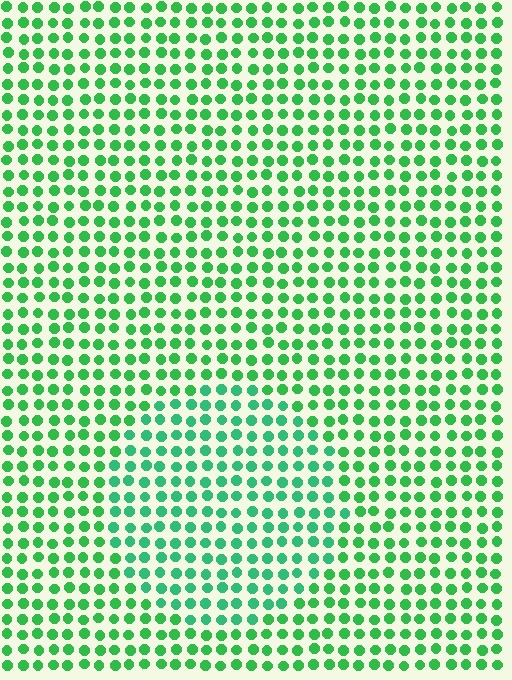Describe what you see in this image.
The image is filled with small green elements in a uniform arrangement. A circle-shaped region is visible where the elements are tinted to a slightly different hue, forming a subtle color boundary.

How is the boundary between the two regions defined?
The boundary is defined purely by a slight shift in hue (about 21 degrees). Spacing, size, and orientation are identical on both sides.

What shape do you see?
I see a circle.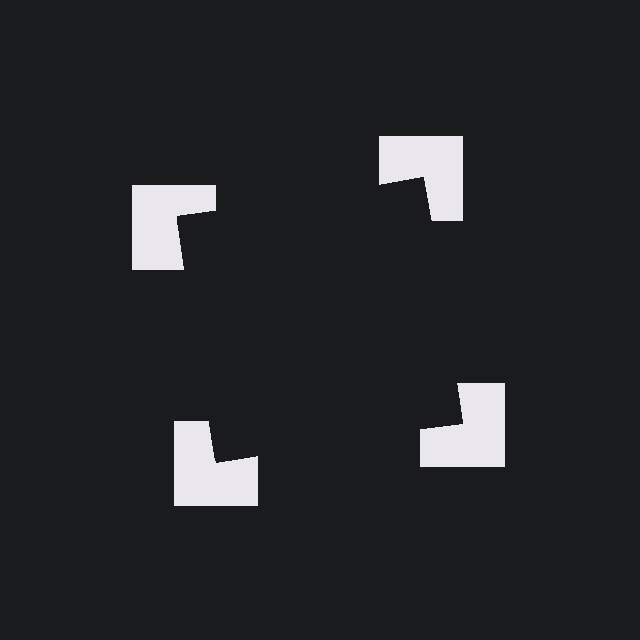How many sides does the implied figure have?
4 sides.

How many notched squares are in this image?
There are 4 — one at each vertex of the illusory square.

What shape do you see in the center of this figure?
An illusory square — its edges are inferred from the aligned wedge cuts in the notched squares, not physically drawn.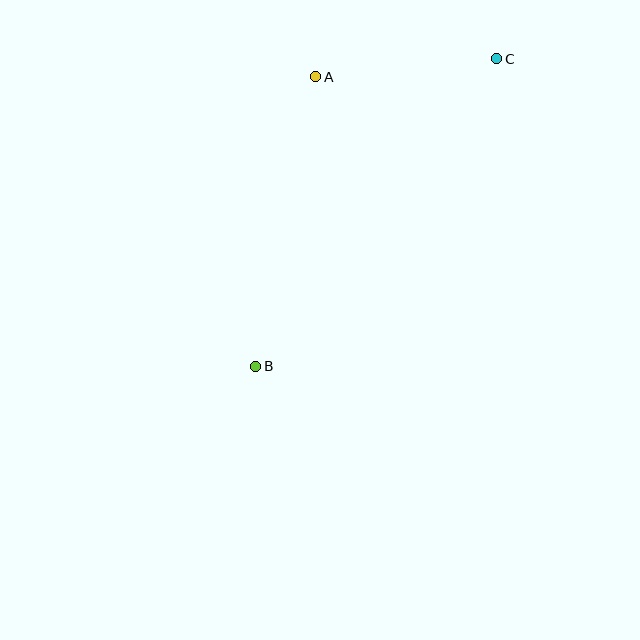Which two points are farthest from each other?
Points B and C are farthest from each other.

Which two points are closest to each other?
Points A and C are closest to each other.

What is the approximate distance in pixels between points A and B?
The distance between A and B is approximately 296 pixels.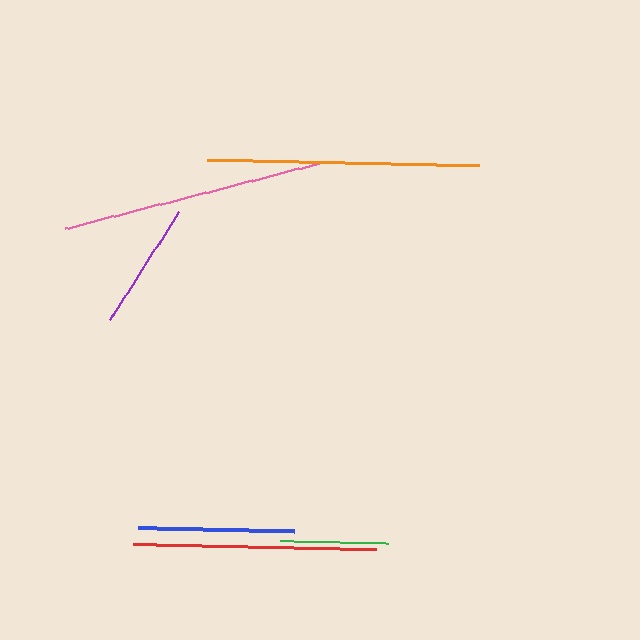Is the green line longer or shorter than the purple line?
The purple line is longer than the green line.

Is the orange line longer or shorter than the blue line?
The orange line is longer than the blue line.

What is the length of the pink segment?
The pink segment is approximately 267 pixels long.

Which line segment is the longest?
The orange line is the longest at approximately 271 pixels.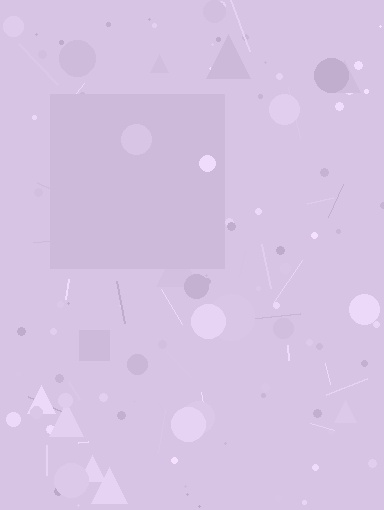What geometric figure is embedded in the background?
A square is embedded in the background.